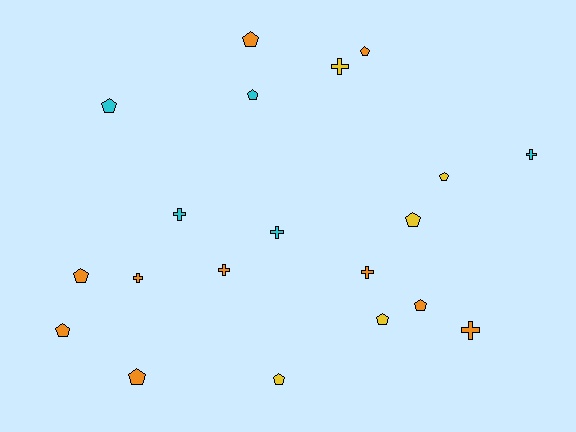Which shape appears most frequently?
Pentagon, with 12 objects.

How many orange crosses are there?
There are 4 orange crosses.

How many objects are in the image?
There are 20 objects.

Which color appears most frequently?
Orange, with 10 objects.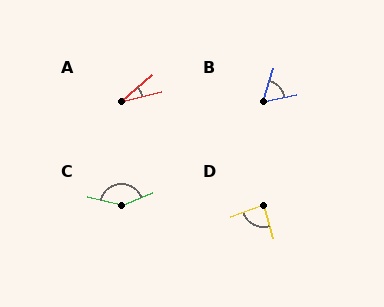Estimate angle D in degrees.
Approximately 86 degrees.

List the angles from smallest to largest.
A (25°), B (61°), D (86°), C (144°).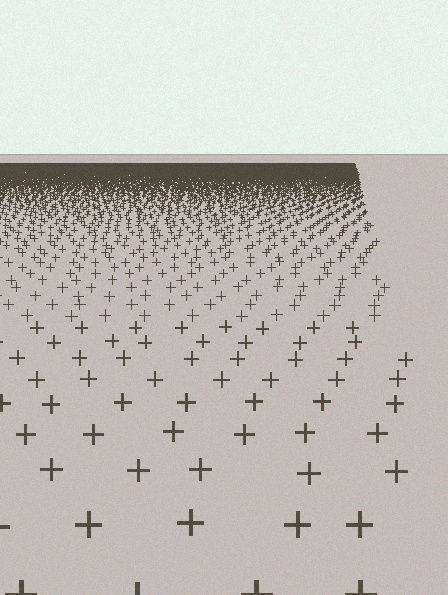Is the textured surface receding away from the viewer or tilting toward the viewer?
The surface is receding away from the viewer. Texture elements get smaller and denser toward the top.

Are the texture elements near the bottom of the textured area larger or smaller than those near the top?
Larger. Near the bottom, elements are closer to the viewer and appear at a bigger on-screen size.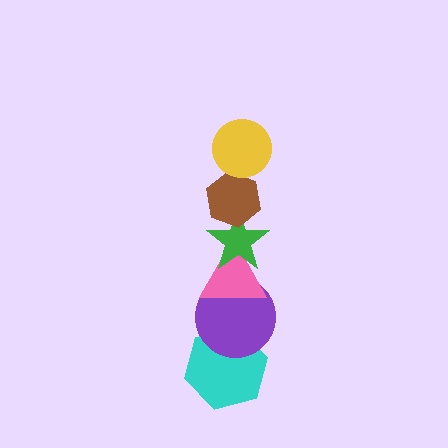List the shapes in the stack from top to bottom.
From top to bottom: the yellow circle, the brown hexagon, the green star, the pink triangle, the purple circle, the cyan hexagon.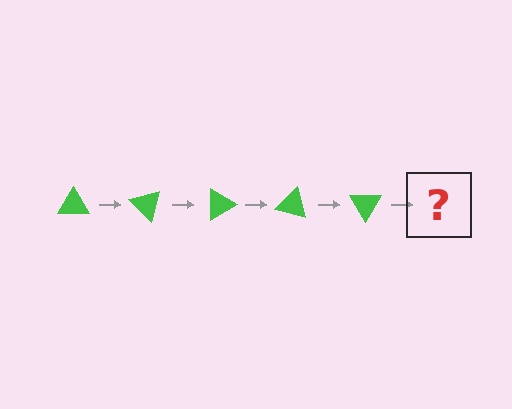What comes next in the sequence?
The next element should be a green triangle rotated 225 degrees.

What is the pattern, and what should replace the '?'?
The pattern is that the triangle rotates 45 degrees each step. The '?' should be a green triangle rotated 225 degrees.